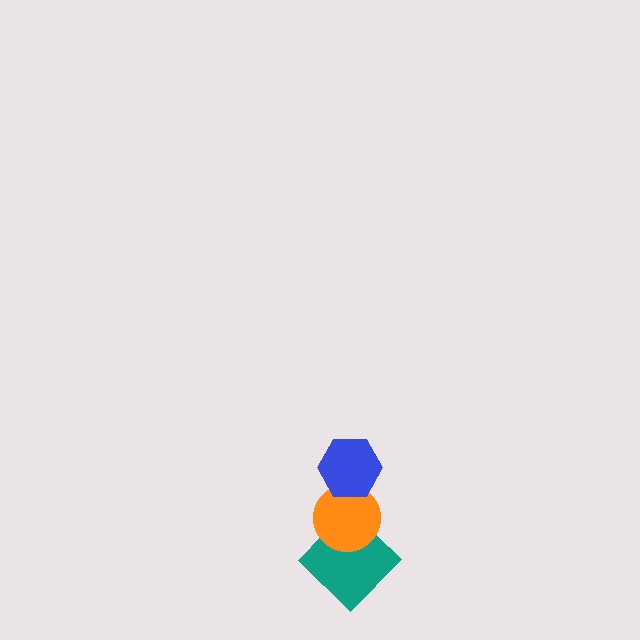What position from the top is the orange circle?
The orange circle is 2nd from the top.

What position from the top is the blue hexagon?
The blue hexagon is 1st from the top.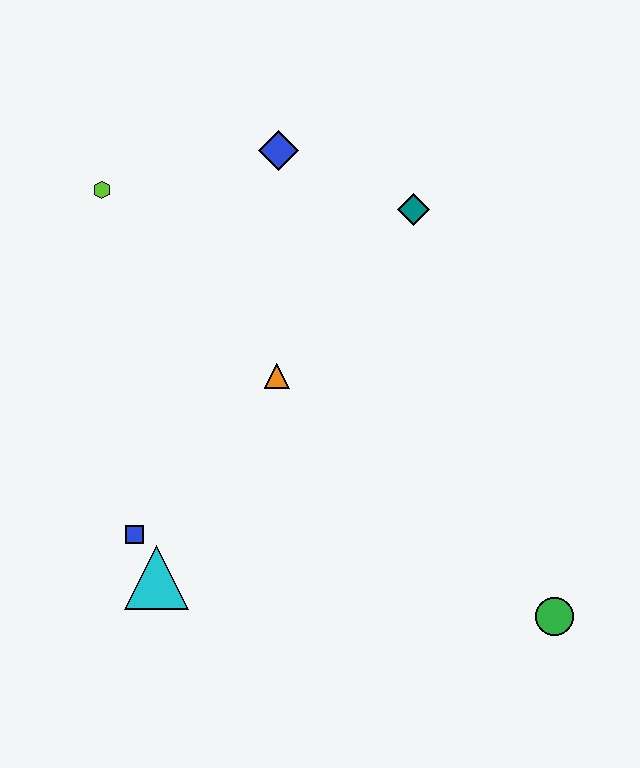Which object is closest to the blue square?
The cyan triangle is closest to the blue square.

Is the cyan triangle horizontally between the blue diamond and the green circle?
No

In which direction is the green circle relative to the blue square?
The green circle is to the right of the blue square.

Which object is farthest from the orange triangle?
The green circle is farthest from the orange triangle.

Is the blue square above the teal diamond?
No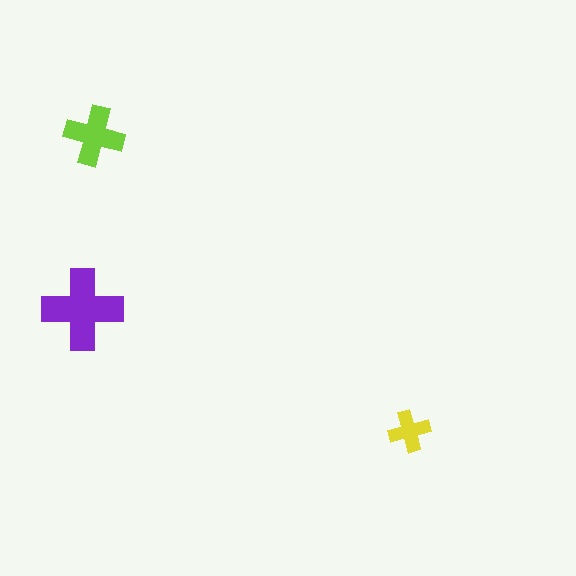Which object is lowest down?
The yellow cross is bottommost.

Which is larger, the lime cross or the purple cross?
The purple one.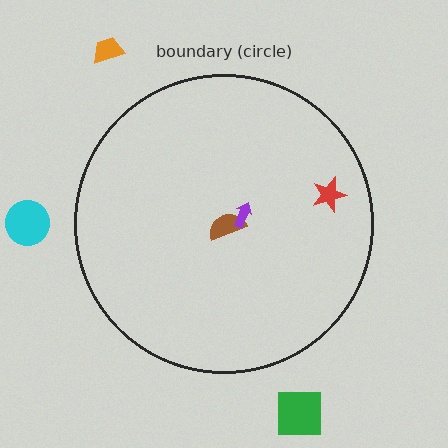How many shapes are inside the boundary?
3 inside, 3 outside.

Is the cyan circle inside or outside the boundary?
Outside.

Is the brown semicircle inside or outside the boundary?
Inside.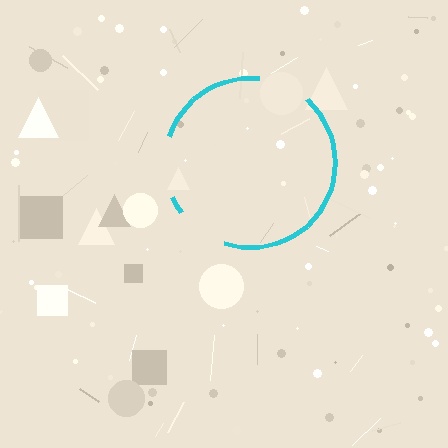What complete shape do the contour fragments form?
The contour fragments form a circle.